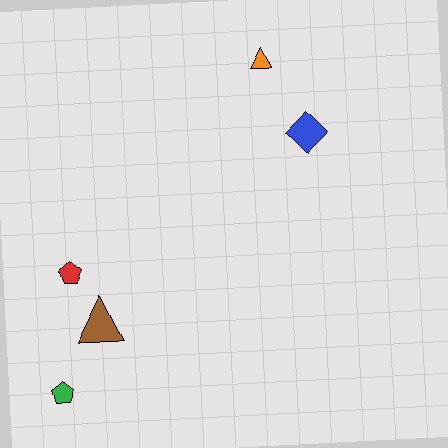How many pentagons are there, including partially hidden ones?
There are 2 pentagons.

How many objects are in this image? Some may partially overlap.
There are 5 objects.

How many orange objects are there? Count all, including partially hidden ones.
There is 1 orange object.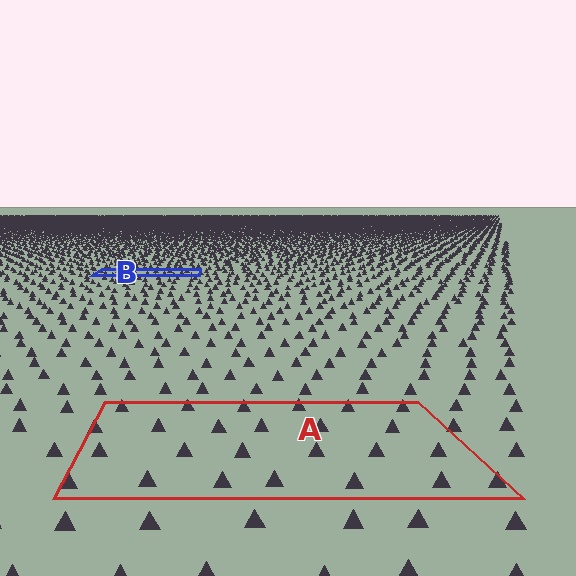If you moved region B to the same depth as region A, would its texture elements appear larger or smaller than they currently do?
They would appear larger. At a closer depth, the same texture elements are projected at a bigger on-screen size.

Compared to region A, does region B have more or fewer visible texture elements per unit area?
Region B has more texture elements per unit area — they are packed more densely because it is farther away.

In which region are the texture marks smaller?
The texture marks are smaller in region B, because it is farther away.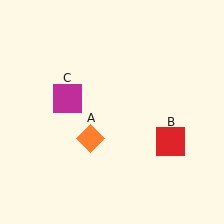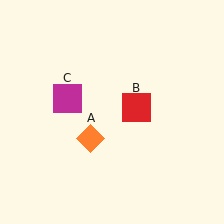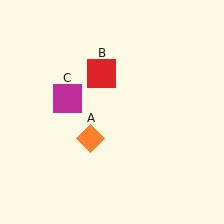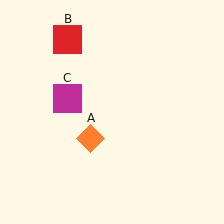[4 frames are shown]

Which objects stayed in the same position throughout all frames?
Orange diamond (object A) and magenta square (object C) remained stationary.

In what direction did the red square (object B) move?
The red square (object B) moved up and to the left.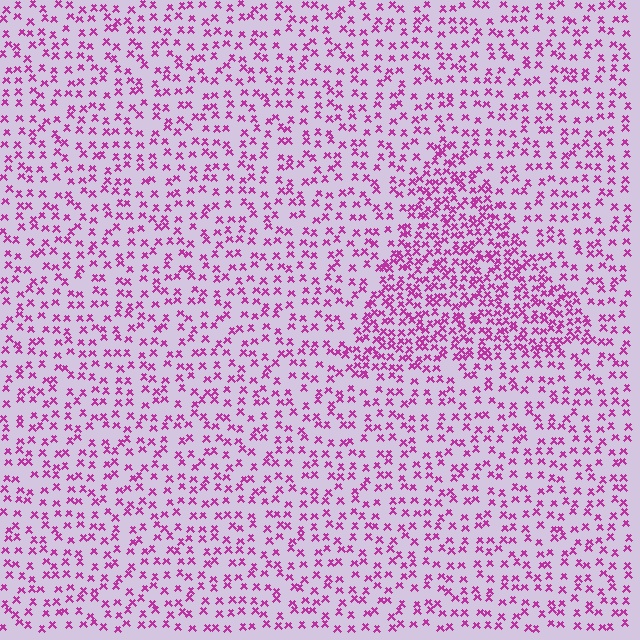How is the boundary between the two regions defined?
The boundary is defined by a change in element density (approximately 2.0x ratio). All elements are the same color, size, and shape.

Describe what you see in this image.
The image contains small magenta elements arranged at two different densities. A triangle-shaped region is visible where the elements are more densely packed than the surrounding area.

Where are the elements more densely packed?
The elements are more densely packed inside the triangle boundary.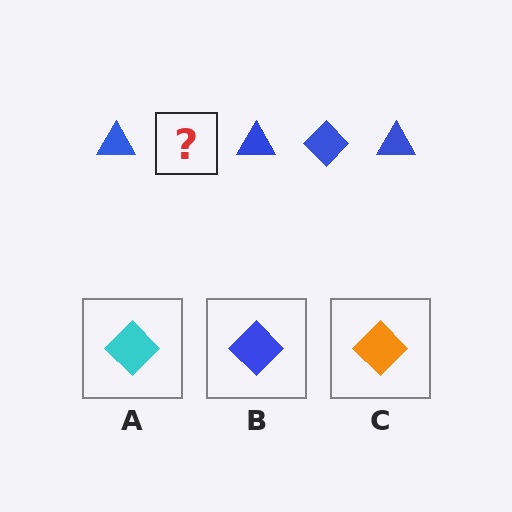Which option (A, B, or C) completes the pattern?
B.